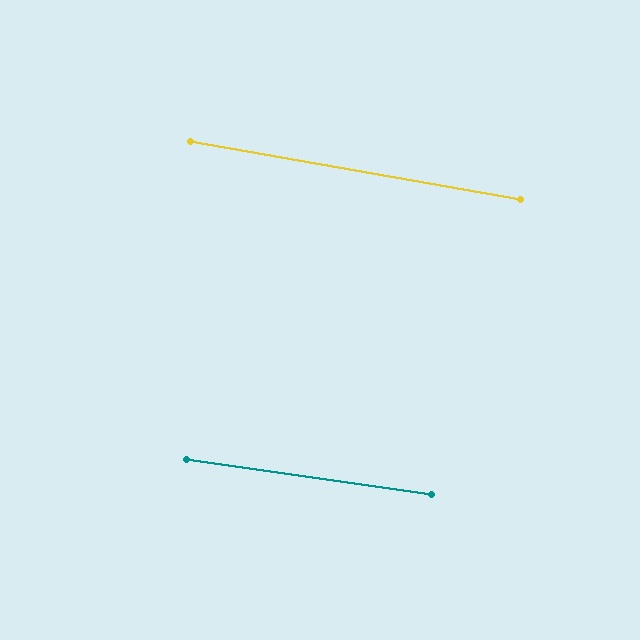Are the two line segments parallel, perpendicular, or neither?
Parallel — their directions differ by only 1.8°.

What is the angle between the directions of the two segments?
Approximately 2 degrees.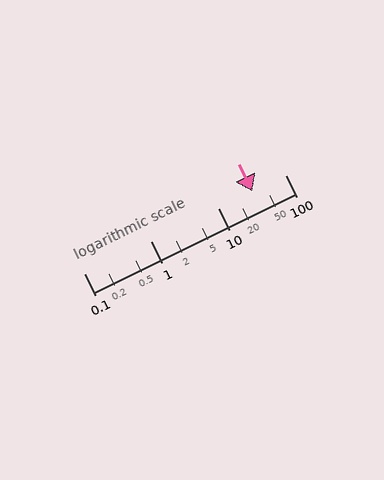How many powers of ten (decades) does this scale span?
The scale spans 3 decades, from 0.1 to 100.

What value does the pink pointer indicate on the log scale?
The pointer indicates approximately 32.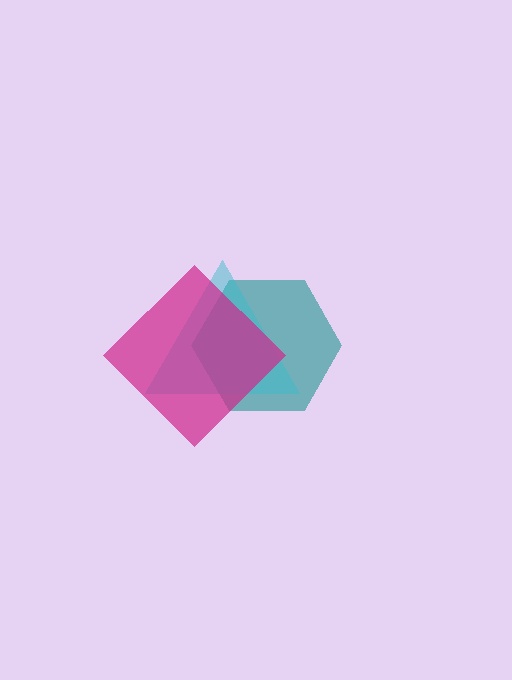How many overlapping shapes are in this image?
There are 3 overlapping shapes in the image.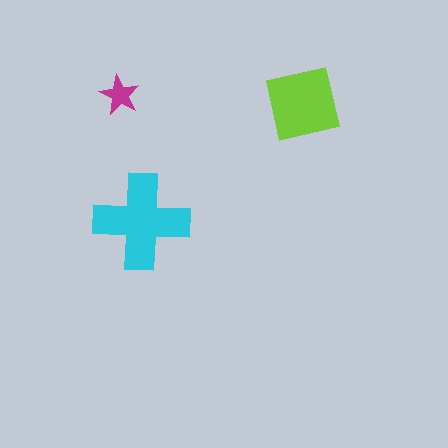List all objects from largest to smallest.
The cyan cross, the lime square, the magenta star.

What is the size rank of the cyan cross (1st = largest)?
1st.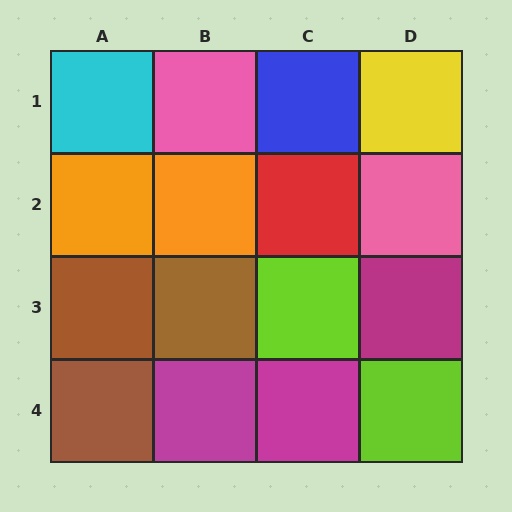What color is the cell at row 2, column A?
Orange.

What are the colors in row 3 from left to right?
Brown, brown, lime, magenta.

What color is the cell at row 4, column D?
Lime.